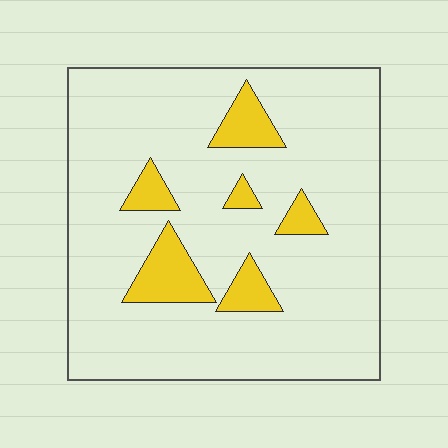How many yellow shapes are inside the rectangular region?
6.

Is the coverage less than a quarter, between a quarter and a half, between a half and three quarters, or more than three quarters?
Less than a quarter.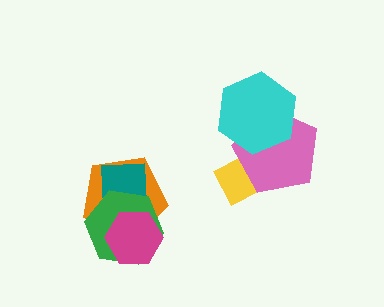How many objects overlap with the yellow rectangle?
2 objects overlap with the yellow rectangle.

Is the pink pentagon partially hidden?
Yes, it is partially covered by another shape.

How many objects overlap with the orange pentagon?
3 objects overlap with the orange pentagon.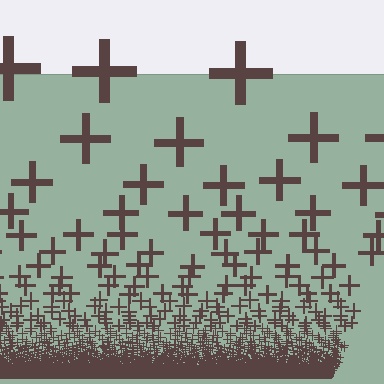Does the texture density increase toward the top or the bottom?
Density increases toward the bottom.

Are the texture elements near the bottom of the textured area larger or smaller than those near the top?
Smaller. The gradient is inverted — elements near the bottom are smaller and denser.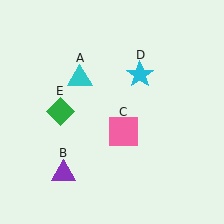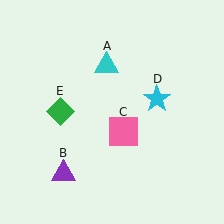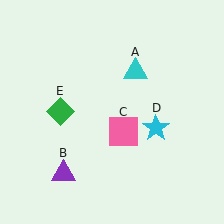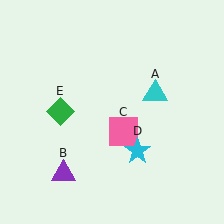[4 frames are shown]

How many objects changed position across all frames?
2 objects changed position: cyan triangle (object A), cyan star (object D).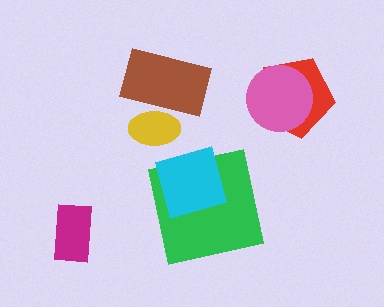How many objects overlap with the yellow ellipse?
1 object overlaps with the yellow ellipse.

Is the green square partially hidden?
Yes, it is partially covered by another shape.